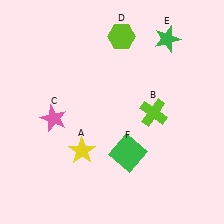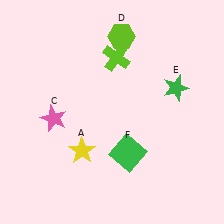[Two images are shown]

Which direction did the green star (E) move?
The green star (E) moved down.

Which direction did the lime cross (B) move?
The lime cross (B) moved up.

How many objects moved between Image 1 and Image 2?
2 objects moved between the two images.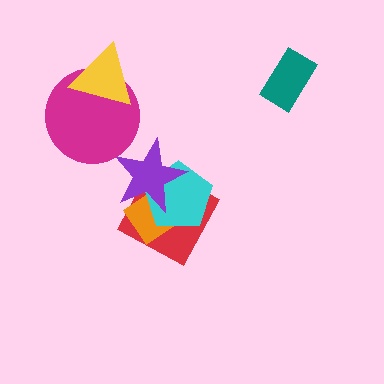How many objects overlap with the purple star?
3 objects overlap with the purple star.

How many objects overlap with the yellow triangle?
1 object overlaps with the yellow triangle.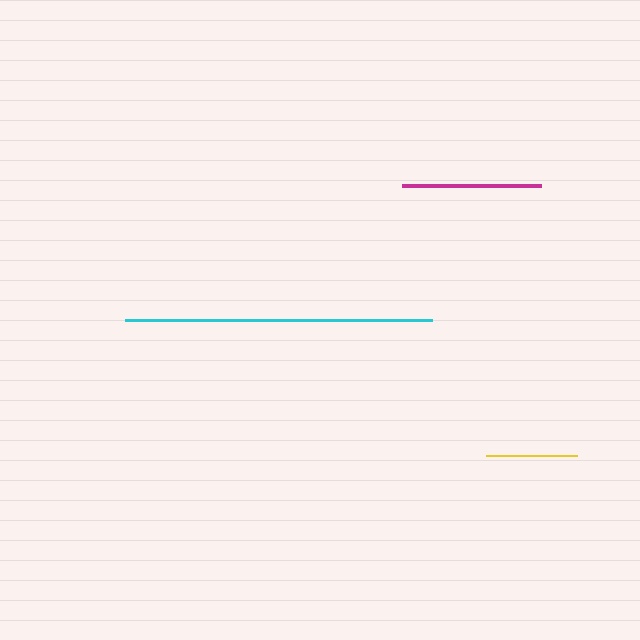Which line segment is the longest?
The cyan line is the longest at approximately 307 pixels.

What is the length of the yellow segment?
The yellow segment is approximately 92 pixels long.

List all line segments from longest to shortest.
From longest to shortest: cyan, magenta, yellow.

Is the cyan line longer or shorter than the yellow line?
The cyan line is longer than the yellow line.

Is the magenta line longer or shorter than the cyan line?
The cyan line is longer than the magenta line.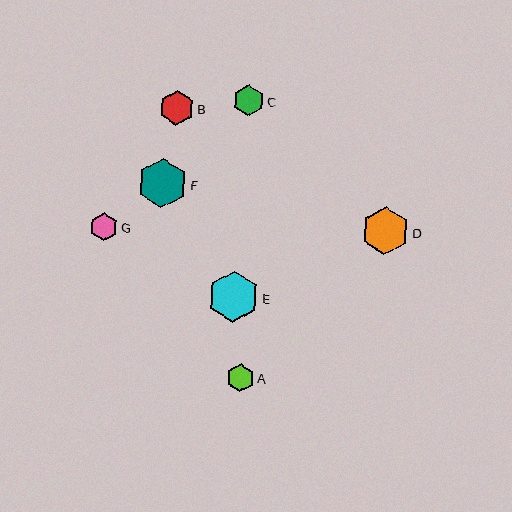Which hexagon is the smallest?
Hexagon G is the smallest with a size of approximately 28 pixels.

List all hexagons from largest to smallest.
From largest to smallest: E, F, D, B, C, A, G.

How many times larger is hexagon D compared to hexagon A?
Hexagon D is approximately 1.7 times the size of hexagon A.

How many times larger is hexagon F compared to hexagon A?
Hexagon F is approximately 1.8 times the size of hexagon A.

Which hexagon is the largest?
Hexagon E is the largest with a size of approximately 51 pixels.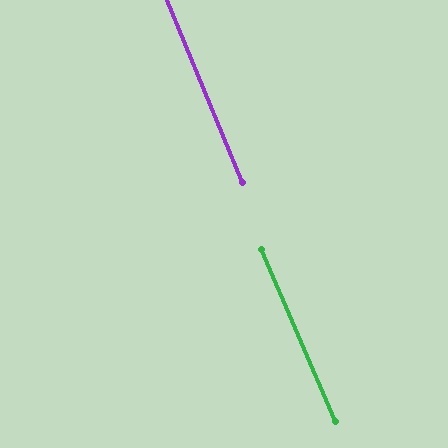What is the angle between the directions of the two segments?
Approximately 1 degree.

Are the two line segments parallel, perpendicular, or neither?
Parallel — their directions differ by only 1.3°.